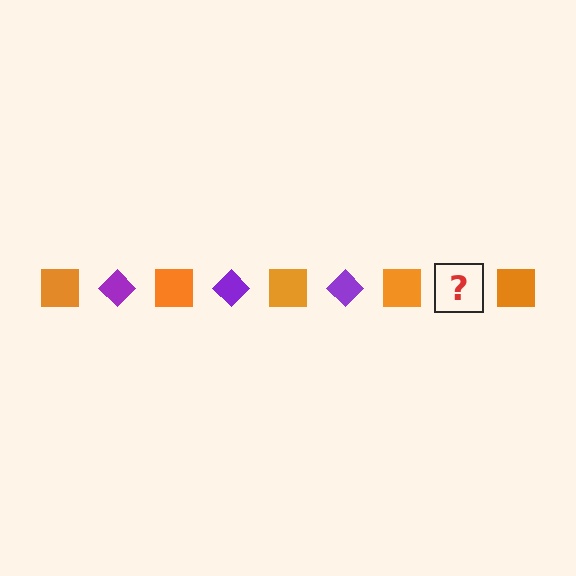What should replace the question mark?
The question mark should be replaced with a purple diamond.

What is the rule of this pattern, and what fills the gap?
The rule is that the pattern alternates between orange square and purple diamond. The gap should be filled with a purple diamond.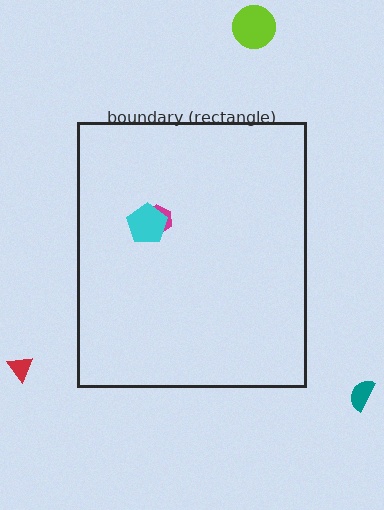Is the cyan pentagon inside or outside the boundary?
Inside.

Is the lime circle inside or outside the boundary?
Outside.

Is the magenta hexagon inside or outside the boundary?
Inside.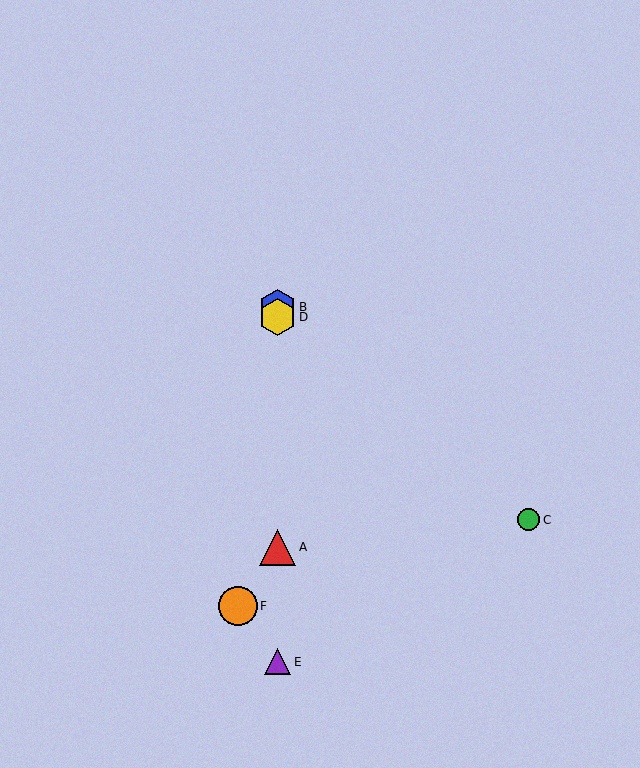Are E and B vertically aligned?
Yes, both are at x≈278.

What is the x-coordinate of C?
Object C is at x≈529.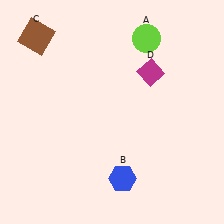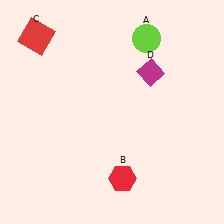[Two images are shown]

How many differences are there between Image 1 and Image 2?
There are 2 differences between the two images.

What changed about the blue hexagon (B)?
In Image 1, B is blue. In Image 2, it changed to red.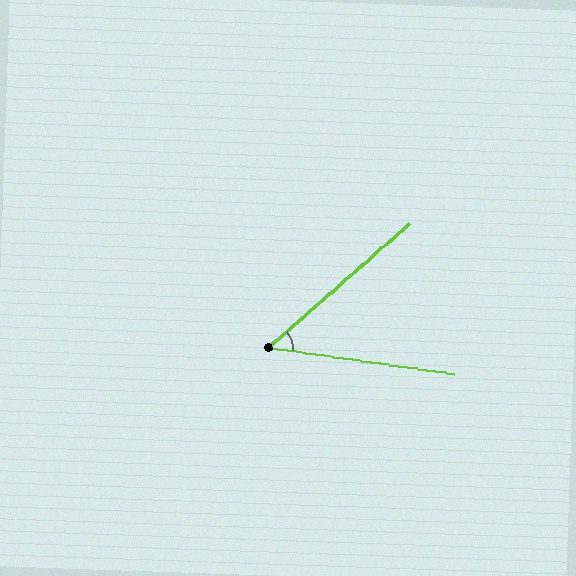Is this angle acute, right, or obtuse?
It is acute.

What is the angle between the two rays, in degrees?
Approximately 49 degrees.